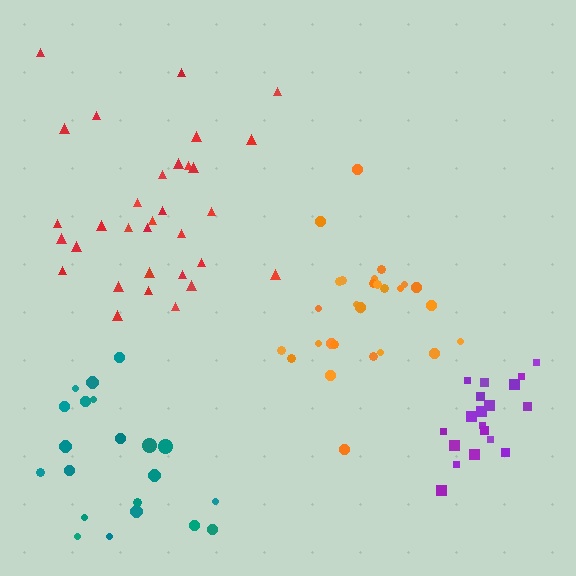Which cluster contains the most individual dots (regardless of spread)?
Red (32).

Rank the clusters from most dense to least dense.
purple, orange, teal, red.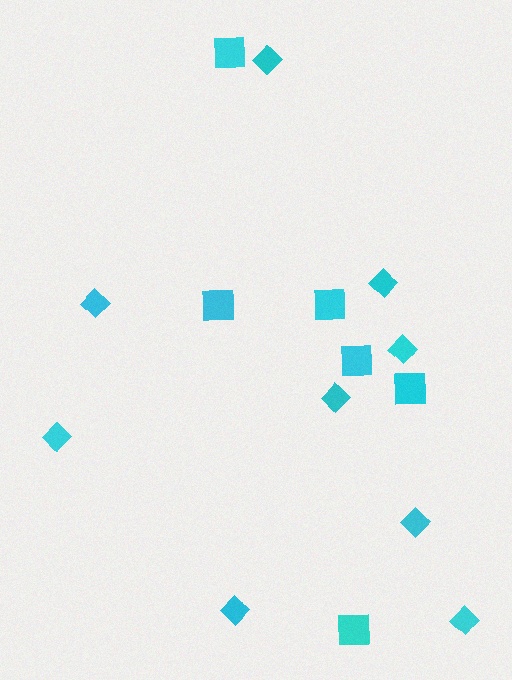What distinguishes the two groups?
There are 2 groups: one group of squares (6) and one group of diamonds (9).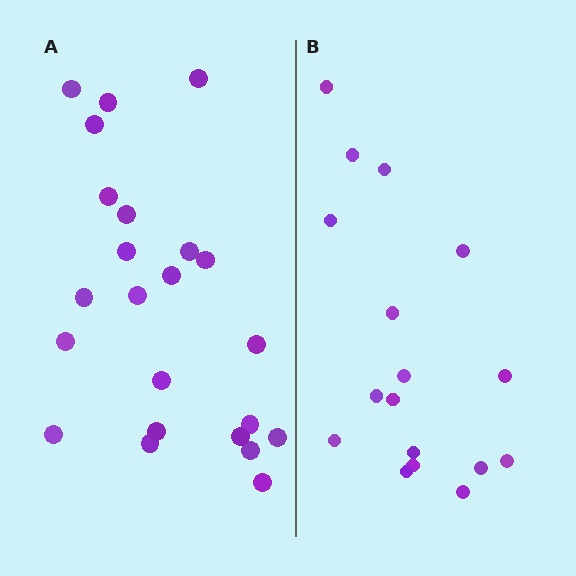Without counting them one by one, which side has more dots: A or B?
Region A (the left region) has more dots.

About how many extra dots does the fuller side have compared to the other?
Region A has about 6 more dots than region B.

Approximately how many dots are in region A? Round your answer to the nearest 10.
About 20 dots. (The exact count is 23, which rounds to 20.)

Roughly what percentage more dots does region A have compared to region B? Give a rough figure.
About 35% more.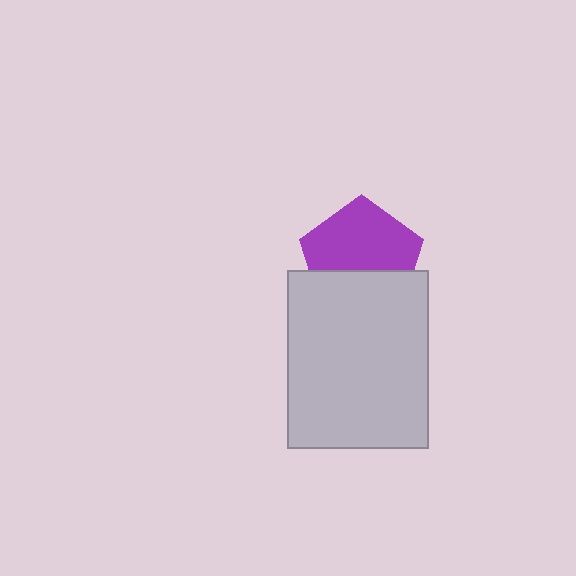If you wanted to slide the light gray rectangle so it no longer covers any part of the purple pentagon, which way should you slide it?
Slide it down — that is the most direct way to separate the two shapes.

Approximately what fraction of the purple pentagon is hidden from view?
Roughly 39% of the purple pentagon is hidden behind the light gray rectangle.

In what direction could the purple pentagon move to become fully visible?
The purple pentagon could move up. That would shift it out from behind the light gray rectangle entirely.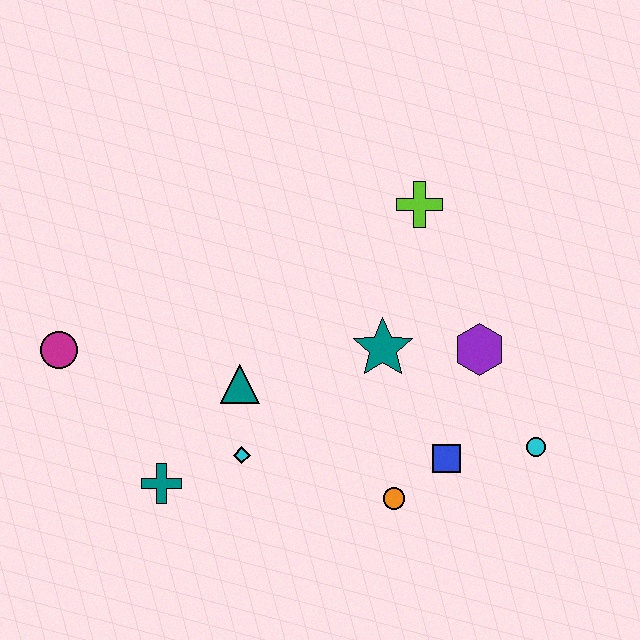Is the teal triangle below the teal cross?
No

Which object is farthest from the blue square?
The magenta circle is farthest from the blue square.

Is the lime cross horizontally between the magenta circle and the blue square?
Yes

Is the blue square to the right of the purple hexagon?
No